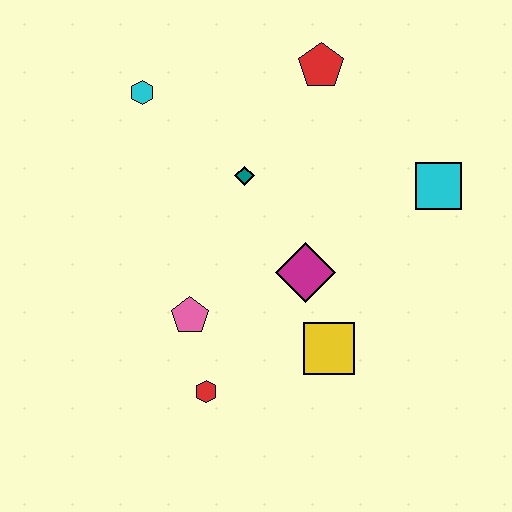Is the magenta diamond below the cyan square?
Yes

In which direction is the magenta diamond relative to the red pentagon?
The magenta diamond is below the red pentagon.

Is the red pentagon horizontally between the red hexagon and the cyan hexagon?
No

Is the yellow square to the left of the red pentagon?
No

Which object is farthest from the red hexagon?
The red pentagon is farthest from the red hexagon.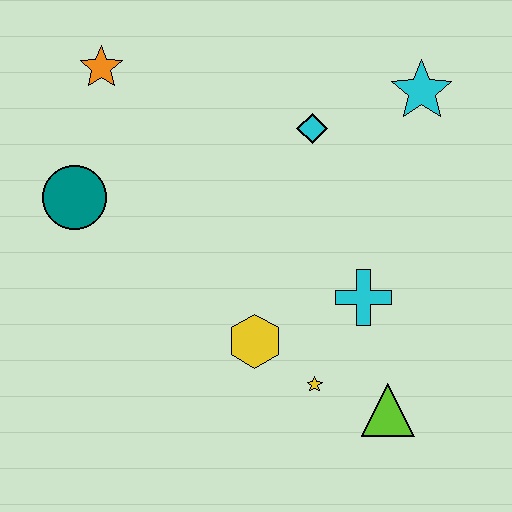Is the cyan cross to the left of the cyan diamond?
No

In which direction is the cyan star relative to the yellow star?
The cyan star is above the yellow star.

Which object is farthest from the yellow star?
The orange star is farthest from the yellow star.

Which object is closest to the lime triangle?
The yellow star is closest to the lime triangle.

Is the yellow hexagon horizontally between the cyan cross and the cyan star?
No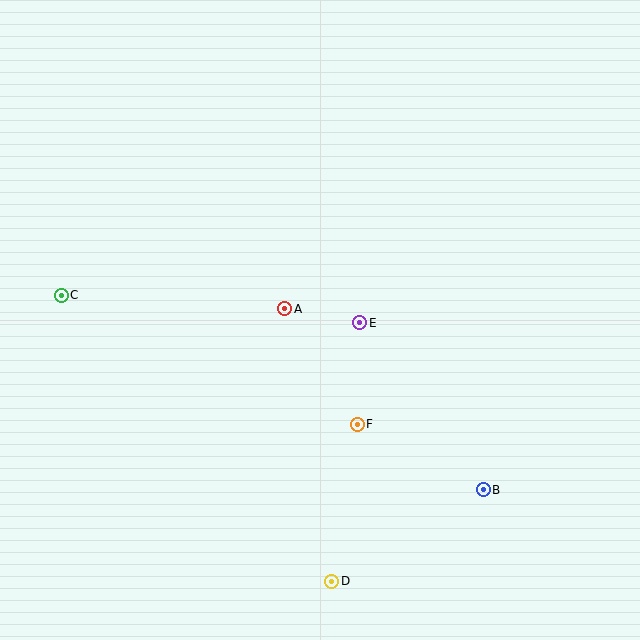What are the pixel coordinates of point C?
Point C is at (61, 295).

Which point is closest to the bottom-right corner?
Point B is closest to the bottom-right corner.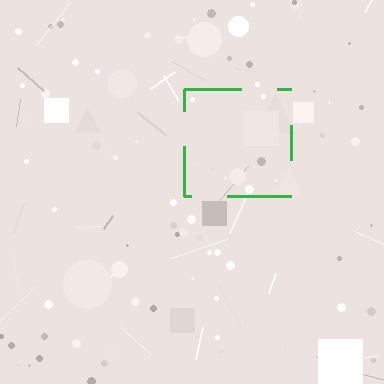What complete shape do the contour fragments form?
The contour fragments form a square.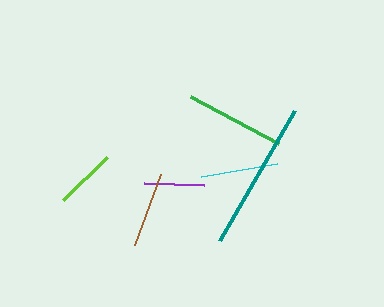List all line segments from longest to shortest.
From longest to shortest: teal, green, cyan, brown, lime, purple.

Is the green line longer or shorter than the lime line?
The green line is longer than the lime line.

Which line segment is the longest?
The teal line is the longest at approximately 150 pixels.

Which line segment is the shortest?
The purple line is the shortest at approximately 61 pixels.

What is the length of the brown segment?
The brown segment is approximately 75 pixels long.